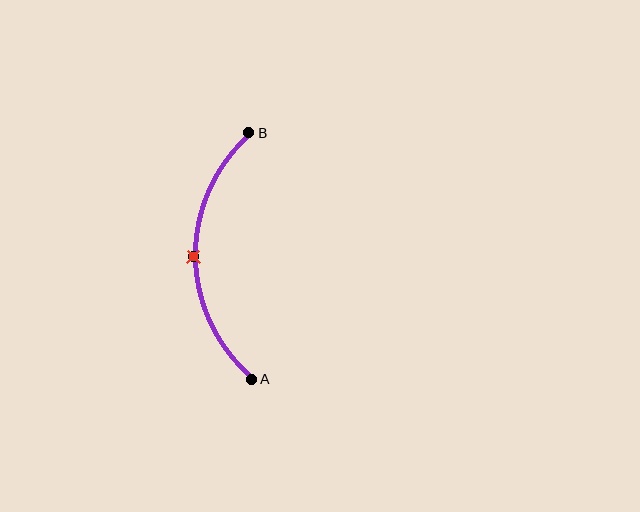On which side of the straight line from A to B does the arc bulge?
The arc bulges to the left of the straight line connecting A and B.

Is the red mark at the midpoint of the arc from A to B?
Yes. The red mark lies on the arc at equal arc-length from both A and B — it is the arc midpoint.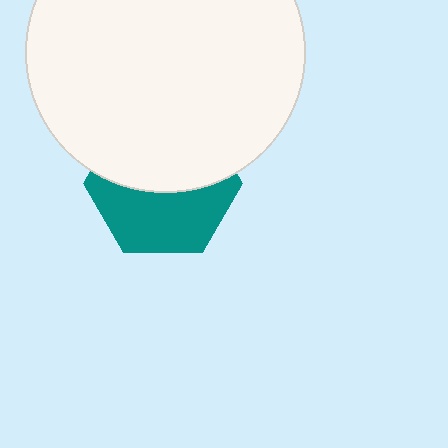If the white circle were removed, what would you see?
You would see the complete teal hexagon.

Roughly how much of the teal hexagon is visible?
About half of it is visible (roughly 48%).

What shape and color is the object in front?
The object in front is a white circle.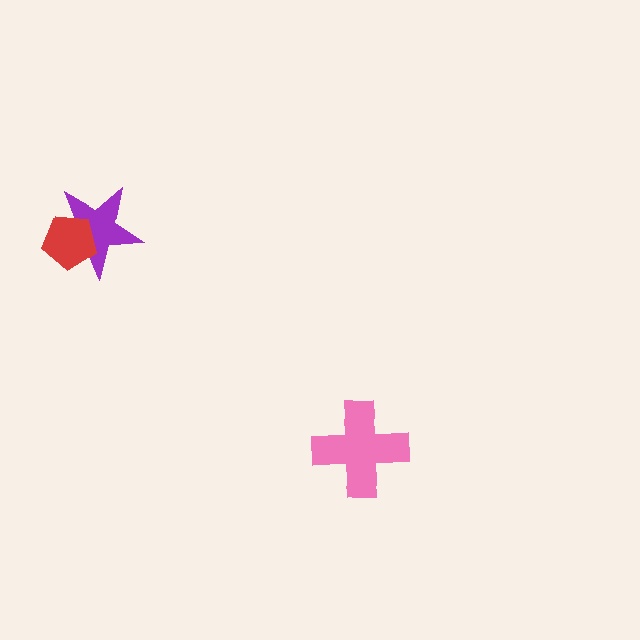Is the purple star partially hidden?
Yes, it is partially covered by another shape.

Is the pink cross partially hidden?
No, no other shape covers it.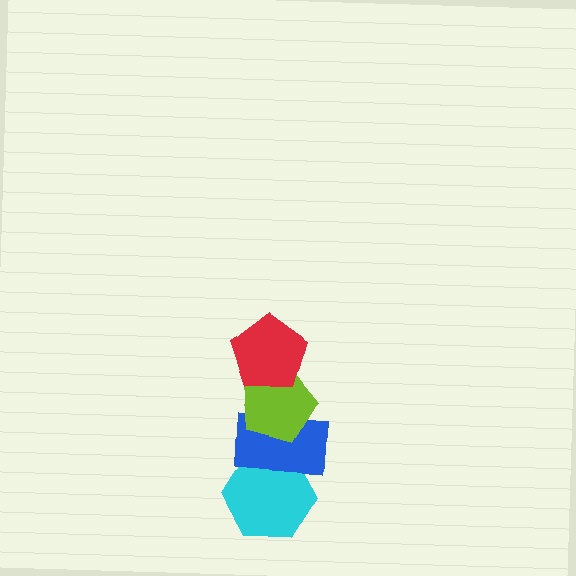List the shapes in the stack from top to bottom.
From top to bottom: the red pentagon, the lime pentagon, the blue rectangle, the cyan hexagon.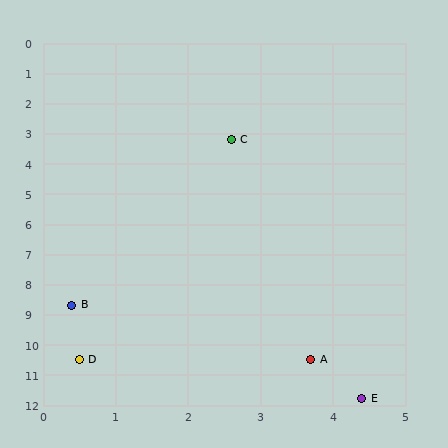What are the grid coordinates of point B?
Point B is at approximately (0.4, 8.7).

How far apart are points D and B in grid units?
Points D and B are about 1.8 grid units apart.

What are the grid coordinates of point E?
Point E is at approximately (4.4, 11.8).